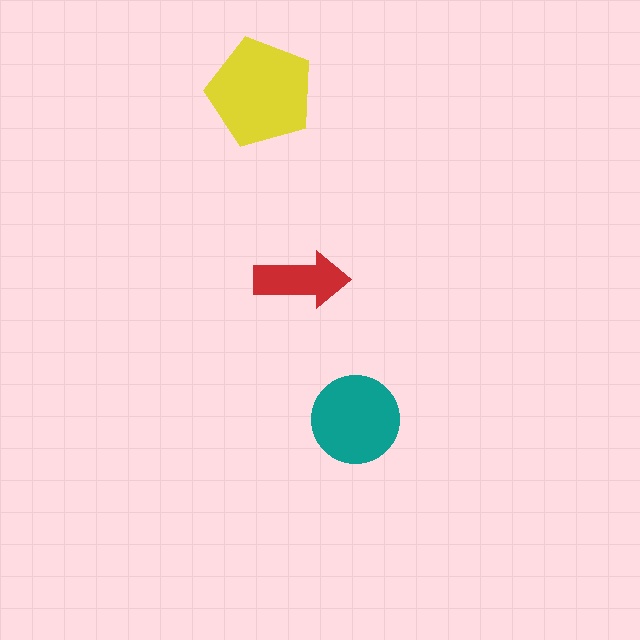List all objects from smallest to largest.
The red arrow, the teal circle, the yellow pentagon.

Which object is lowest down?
The teal circle is bottommost.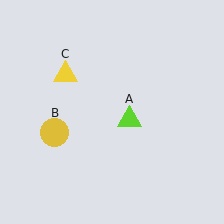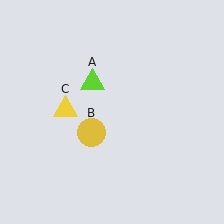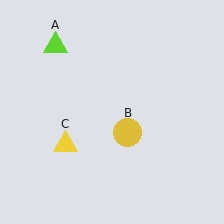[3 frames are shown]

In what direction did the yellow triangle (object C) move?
The yellow triangle (object C) moved down.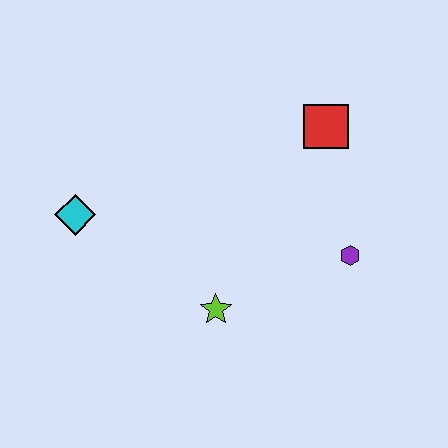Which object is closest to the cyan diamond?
The lime star is closest to the cyan diamond.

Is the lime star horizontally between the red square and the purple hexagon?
No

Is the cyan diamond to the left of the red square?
Yes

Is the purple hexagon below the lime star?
No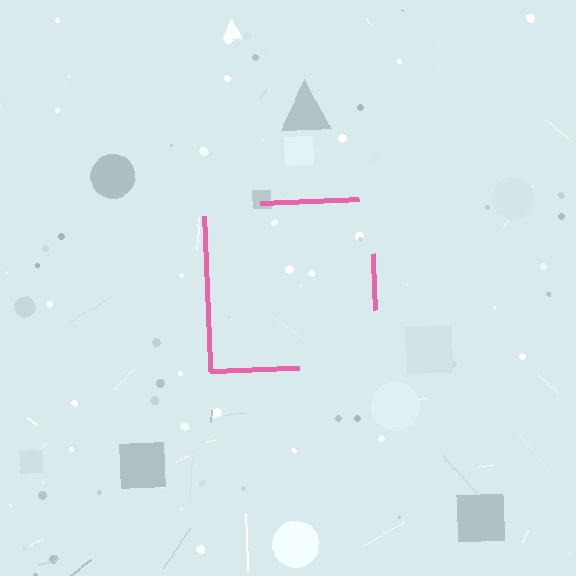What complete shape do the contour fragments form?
The contour fragments form a square.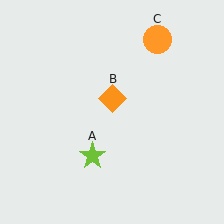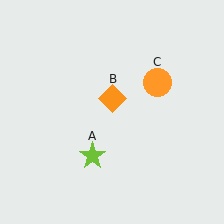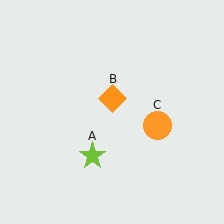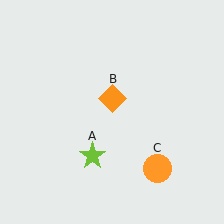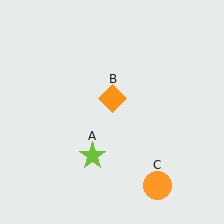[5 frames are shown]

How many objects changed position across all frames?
1 object changed position: orange circle (object C).